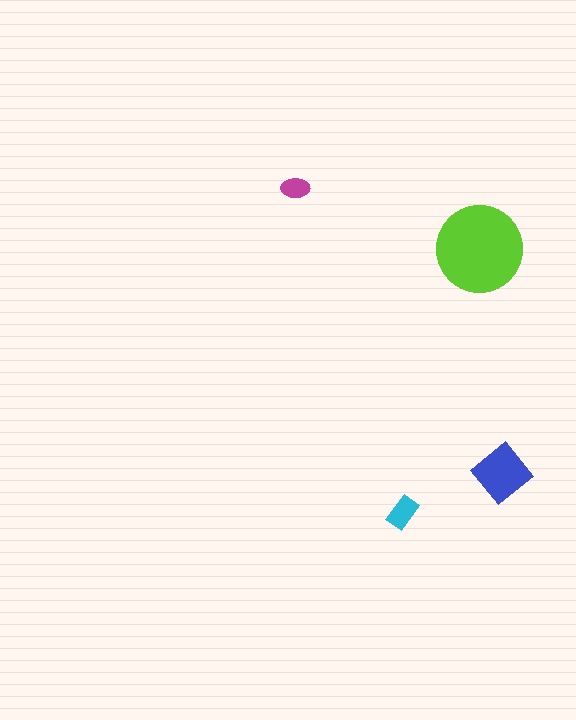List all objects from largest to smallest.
The lime circle, the blue diamond, the cyan rectangle, the magenta ellipse.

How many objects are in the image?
There are 4 objects in the image.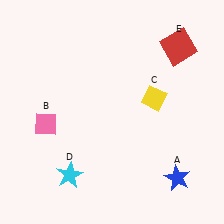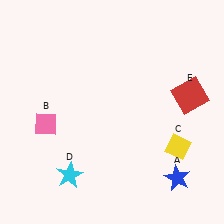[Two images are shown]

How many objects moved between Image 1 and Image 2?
2 objects moved between the two images.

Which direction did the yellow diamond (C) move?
The yellow diamond (C) moved down.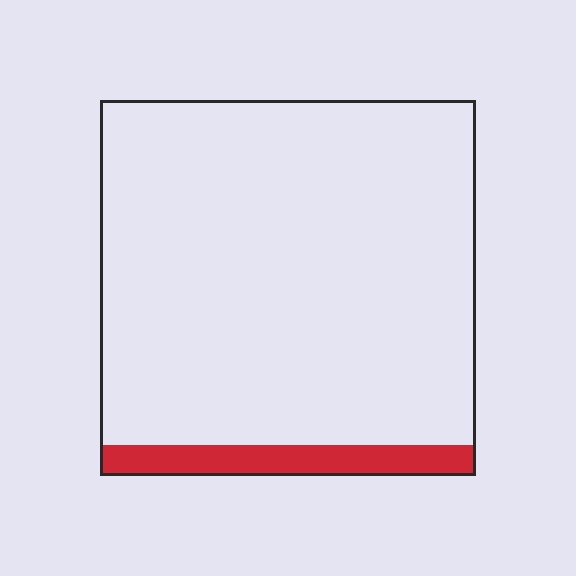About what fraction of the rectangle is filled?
About one tenth (1/10).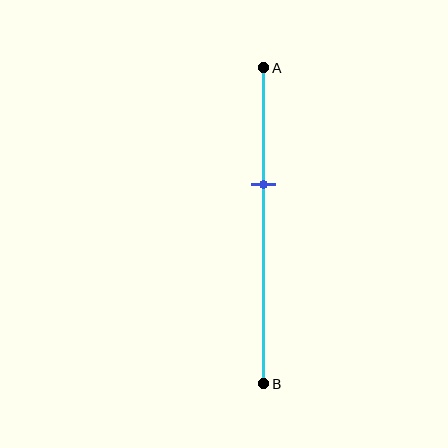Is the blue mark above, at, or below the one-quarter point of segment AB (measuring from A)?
The blue mark is below the one-quarter point of segment AB.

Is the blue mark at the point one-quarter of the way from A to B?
No, the mark is at about 35% from A, not at the 25% one-quarter point.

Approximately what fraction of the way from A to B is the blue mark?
The blue mark is approximately 35% of the way from A to B.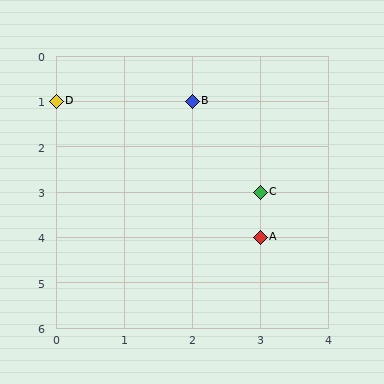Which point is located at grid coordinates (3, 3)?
Point C is at (3, 3).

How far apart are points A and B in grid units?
Points A and B are 1 column and 3 rows apart (about 3.2 grid units diagonally).